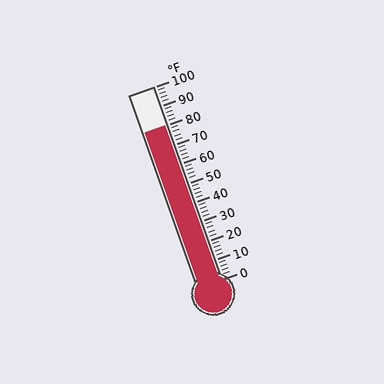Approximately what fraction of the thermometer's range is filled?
The thermometer is filled to approximately 80% of its range.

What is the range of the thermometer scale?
The thermometer scale ranges from 0°F to 100°F.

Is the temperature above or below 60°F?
The temperature is above 60°F.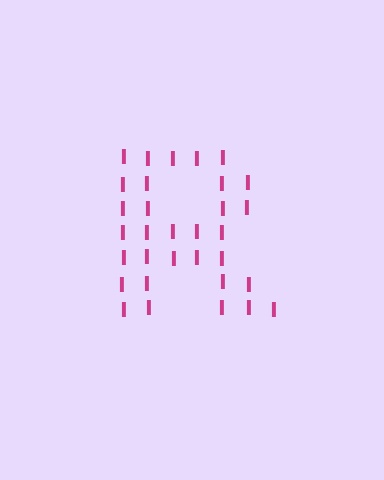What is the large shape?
The large shape is the letter R.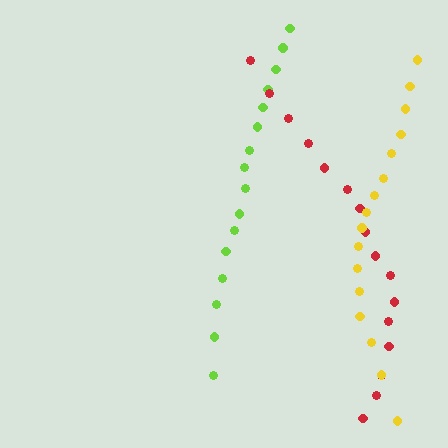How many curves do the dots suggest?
There are 3 distinct paths.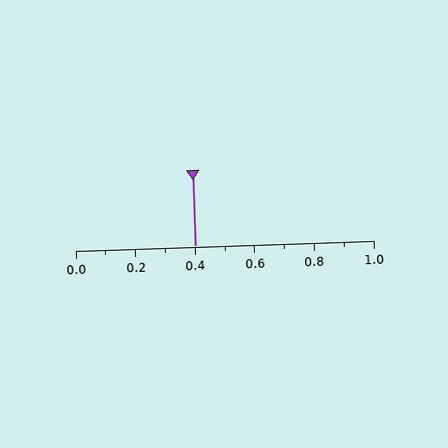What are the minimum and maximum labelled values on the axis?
The axis runs from 0.0 to 1.0.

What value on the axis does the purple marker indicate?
The marker indicates approximately 0.4.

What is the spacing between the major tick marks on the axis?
The major ticks are spaced 0.2 apart.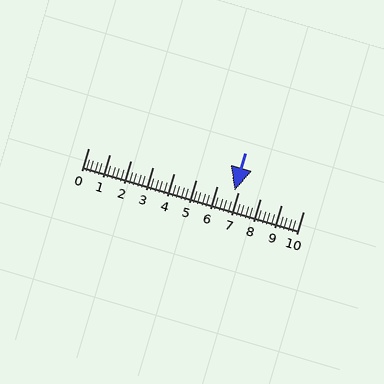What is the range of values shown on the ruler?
The ruler shows values from 0 to 10.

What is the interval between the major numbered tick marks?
The major tick marks are spaced 1 units apart.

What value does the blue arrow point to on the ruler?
The blue arrow points to approximately 6.8.